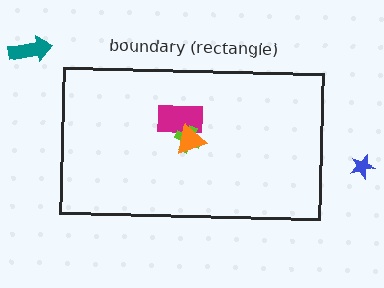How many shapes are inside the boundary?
3 inside, 2 outside.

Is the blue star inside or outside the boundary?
Outside.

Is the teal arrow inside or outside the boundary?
Outside.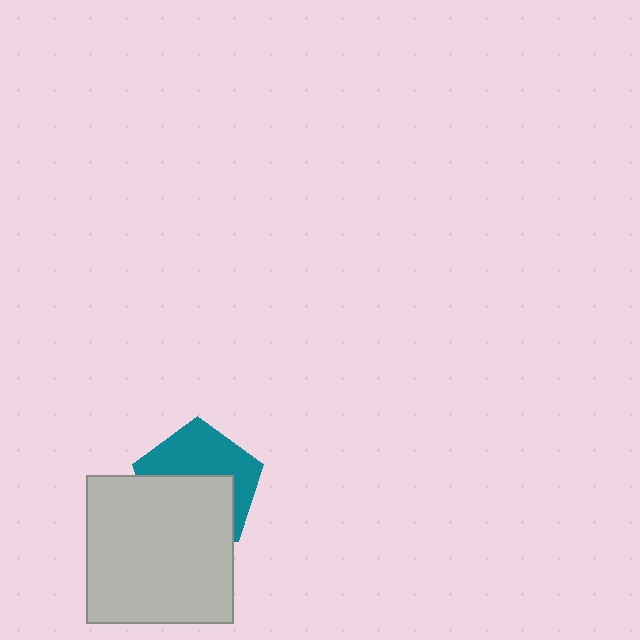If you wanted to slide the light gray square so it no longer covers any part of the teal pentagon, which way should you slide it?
Slide it down — that is the most direct way to separate the two shapes.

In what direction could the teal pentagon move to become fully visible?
The teal pentagon could move up. That would shift it out from behind the light gray square entirely.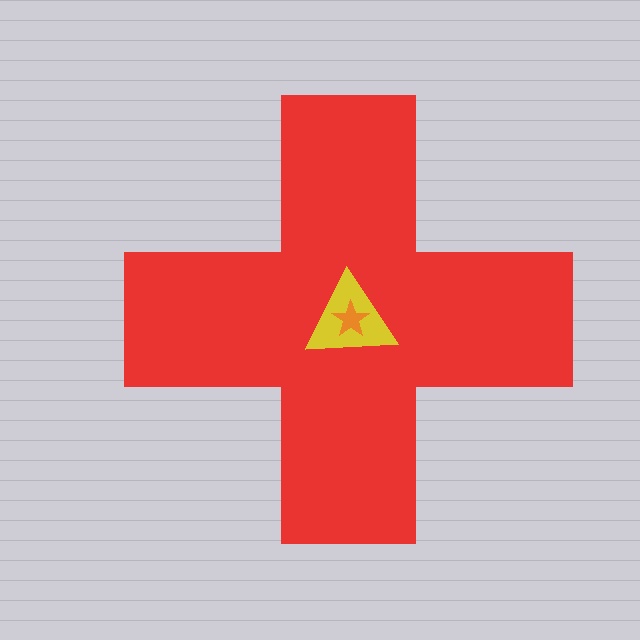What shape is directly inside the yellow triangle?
The orange star.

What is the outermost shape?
The red cross.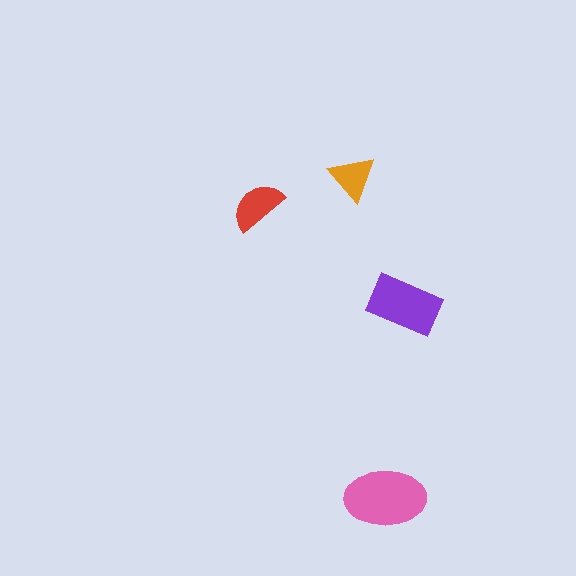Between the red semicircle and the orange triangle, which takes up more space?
The red semicircle.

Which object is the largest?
The pink ellipse.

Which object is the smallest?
The orange triangle.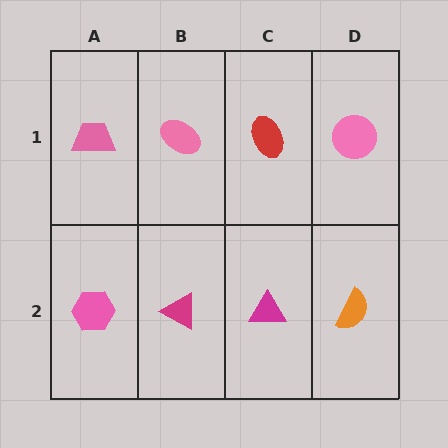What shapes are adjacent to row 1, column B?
A magenta triangle (row 2, column B), a pink trapezoid (row 1, column A), a red ellipse (row 1, column C).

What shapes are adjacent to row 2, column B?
A pink ellipse (row 1, column B), a pink hexagon (row 2, column A), a magenta triangle (row 2, column C).